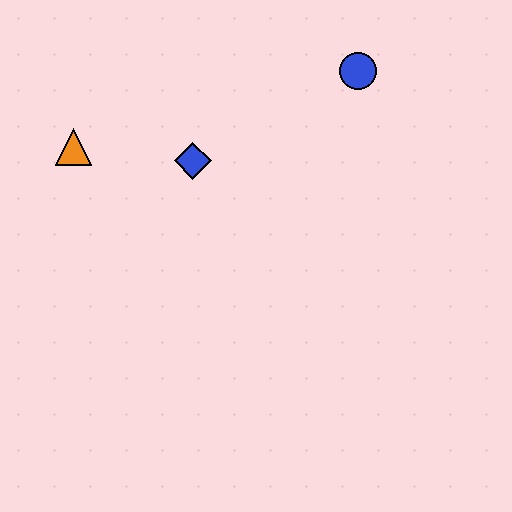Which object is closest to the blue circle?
The blue diamond is closest to the blue circle.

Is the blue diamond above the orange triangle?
No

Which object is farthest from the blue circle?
The orange triangle is farthest from the blue circle.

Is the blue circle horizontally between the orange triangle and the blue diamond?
No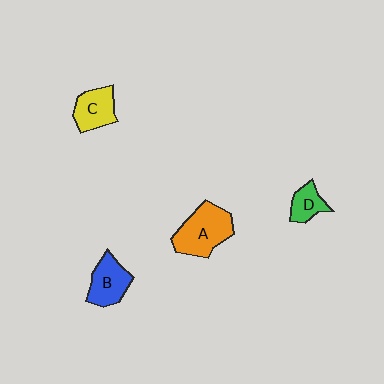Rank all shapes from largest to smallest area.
From largest to smallest: A (orange), B (blue), C (yellow), D (green).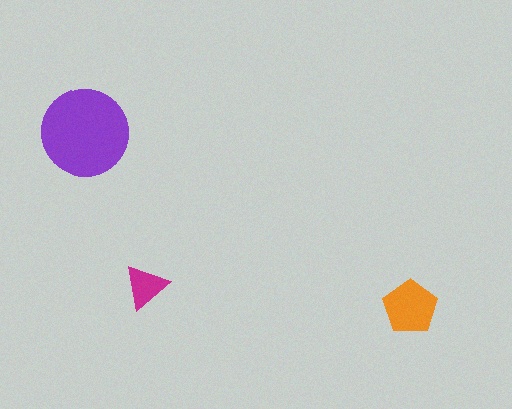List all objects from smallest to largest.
The magenta triangle, the orange pentagon, the purple circle.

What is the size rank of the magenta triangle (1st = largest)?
3rd.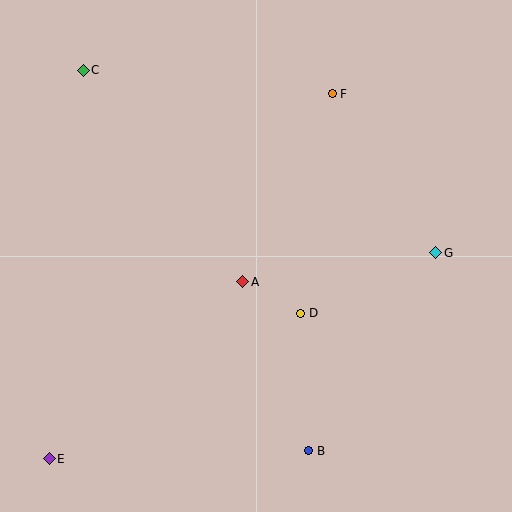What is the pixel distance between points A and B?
The distance between A and B is 181 pixels.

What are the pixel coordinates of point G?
Point G is at (436, 253).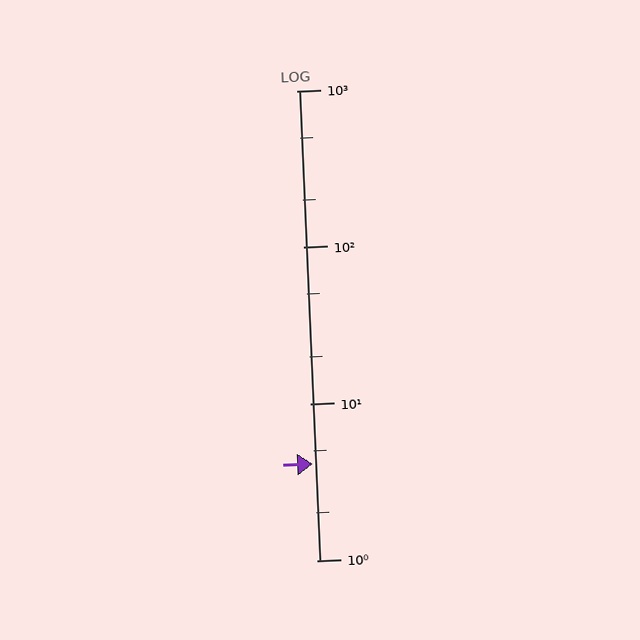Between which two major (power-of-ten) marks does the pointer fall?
The pointer is between 1 and 10.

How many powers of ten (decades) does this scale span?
The scale spans 3 decades, from 1 to 1000.